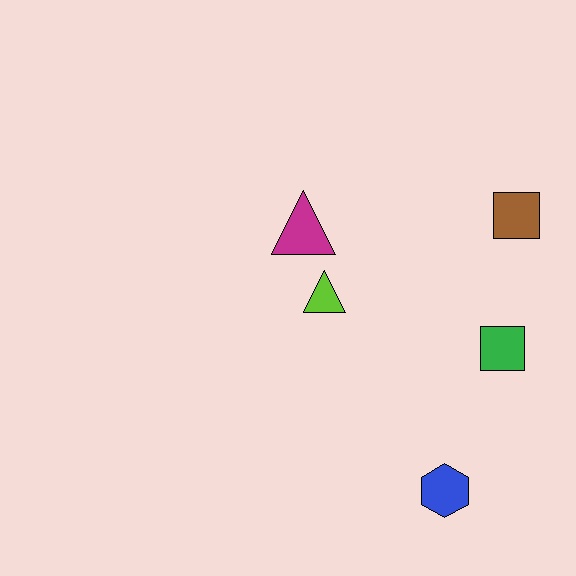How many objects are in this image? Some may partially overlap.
There are 5 objects.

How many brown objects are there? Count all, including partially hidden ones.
There is 1 brown object.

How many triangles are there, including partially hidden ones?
There are 2 triangles.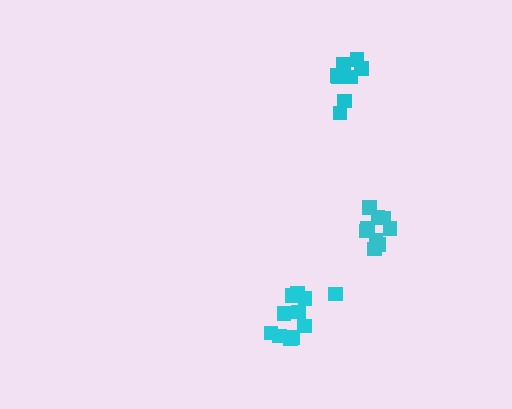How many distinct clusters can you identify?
There are 3 distinct clusters.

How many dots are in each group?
Group 1: 9 dots, Group 2: 11 dots, Group 3: 8 dots (28 total).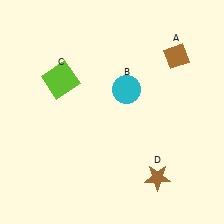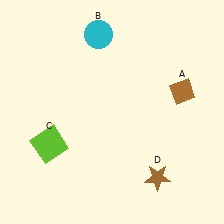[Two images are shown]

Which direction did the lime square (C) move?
The lime square (C) moved down.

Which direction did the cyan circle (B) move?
The cyan circle (B) moved up.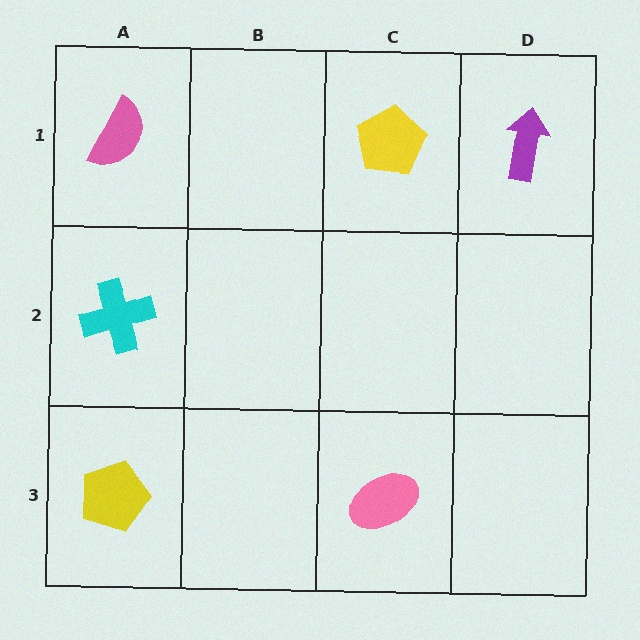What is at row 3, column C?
A pink ellipse.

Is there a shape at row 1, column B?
No, that cell is empty.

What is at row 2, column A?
A cyan cross.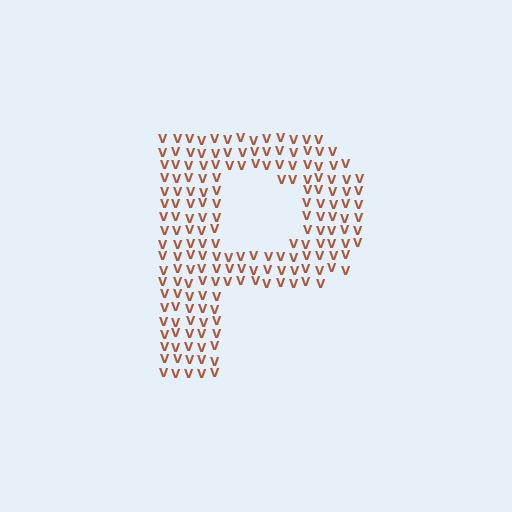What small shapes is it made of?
It is made of small letter V's.